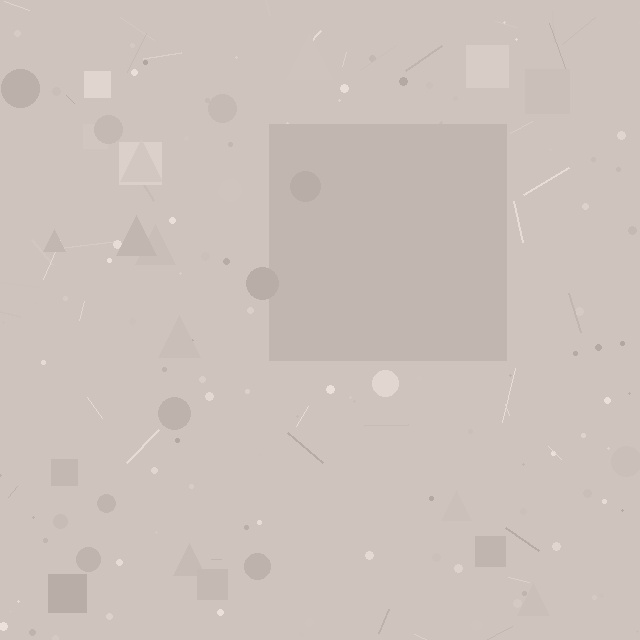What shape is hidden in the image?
A square is hidden in the image.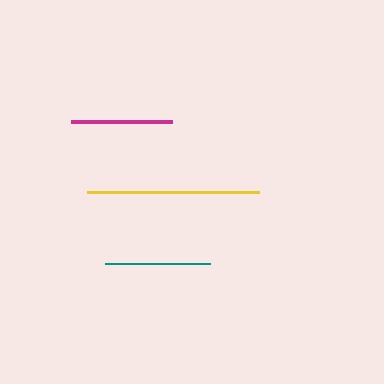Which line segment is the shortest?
The magenta line is the shortest at approximately 101 pixels.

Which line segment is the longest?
The yellow line is the longest at approximately 172 pixels.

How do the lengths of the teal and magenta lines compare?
The teal and magenta lines are approximately the same length.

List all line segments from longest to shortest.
From longest to shortest: yellow, teal, magenta.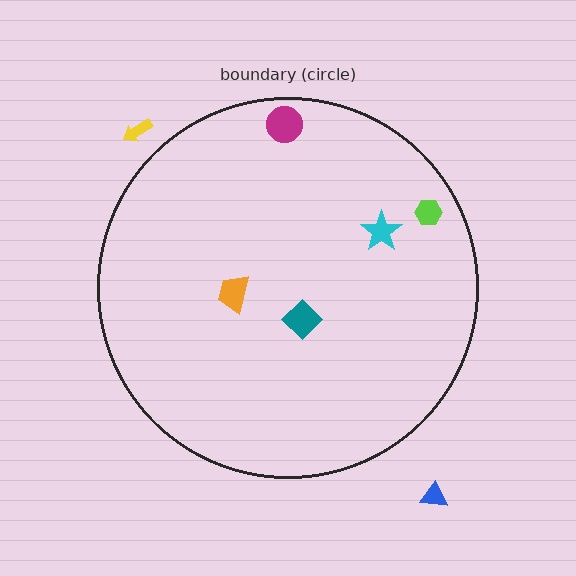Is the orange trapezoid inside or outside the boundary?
Inside.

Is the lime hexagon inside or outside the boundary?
Inside.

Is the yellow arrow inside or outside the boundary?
Outside.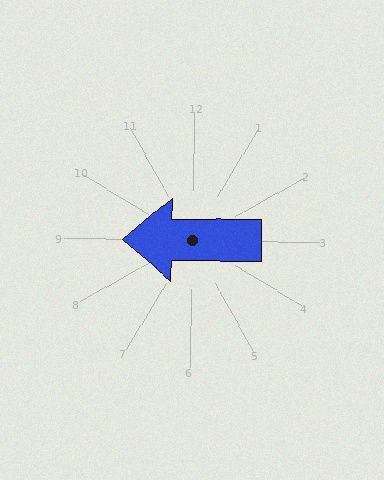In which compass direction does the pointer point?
West.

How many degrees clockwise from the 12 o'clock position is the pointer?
Approximately 270 degrees.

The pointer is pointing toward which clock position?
Roughly 9 o'clock.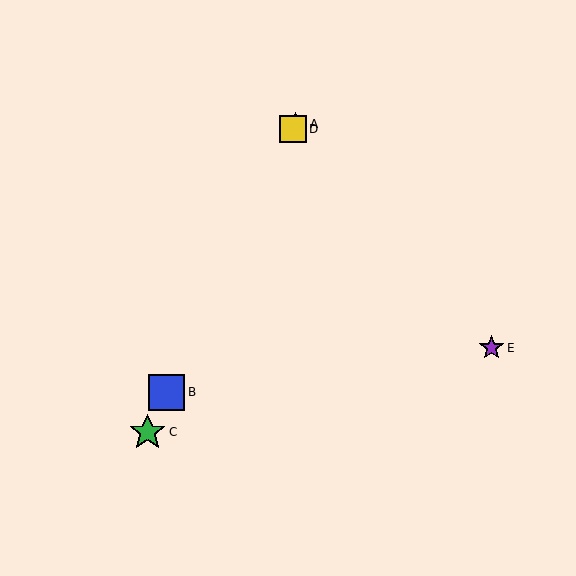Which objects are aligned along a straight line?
Objects A, B, C, D are aligned along a straight line.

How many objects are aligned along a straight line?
4 objects (A, B, C, D) are aligned along a straight line.